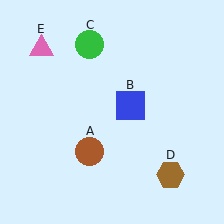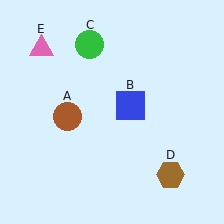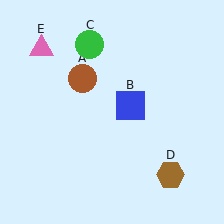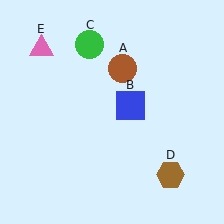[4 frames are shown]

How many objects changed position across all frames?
1 object changed position: brown circle (object A).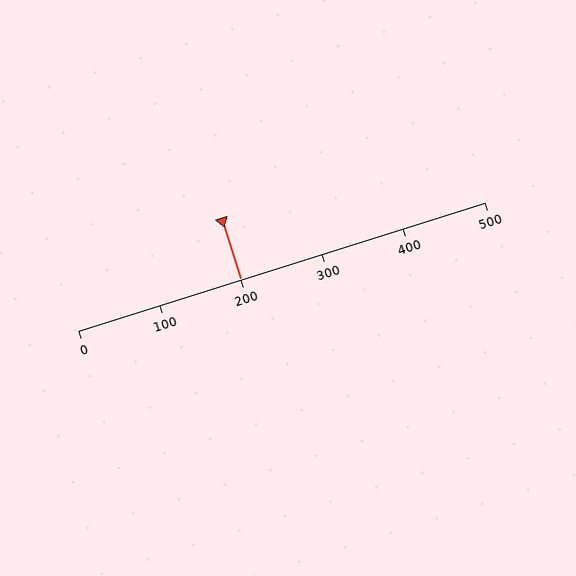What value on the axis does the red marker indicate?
The marker indicates approximately 200.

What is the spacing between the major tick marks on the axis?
The major ticks are spaced 100 apart.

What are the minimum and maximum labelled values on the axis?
The axis runs from 0 to 500.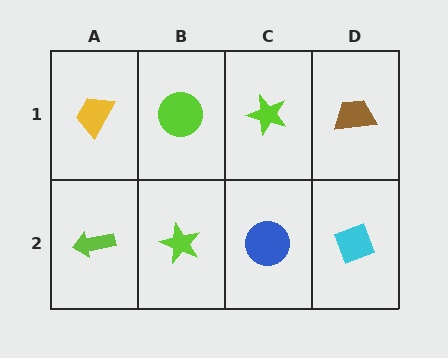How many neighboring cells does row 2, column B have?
3.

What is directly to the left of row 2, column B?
A lime arrow.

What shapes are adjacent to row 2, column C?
A lime star (row 1, column C), a lime star (row 2, column B), a cyan diamond (row 2, column D).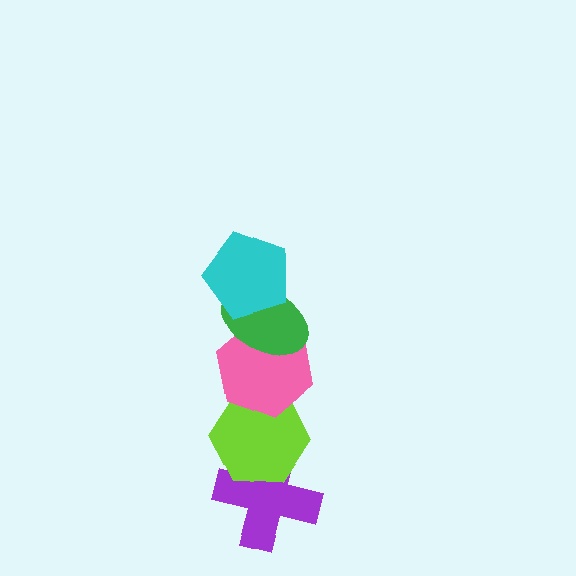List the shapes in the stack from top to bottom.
From top to bottom: the cyan pentagon, the green ellipse, the pink hexagon, the lime hexagon, the purple cross.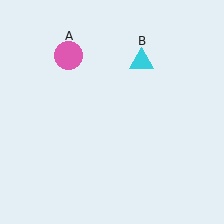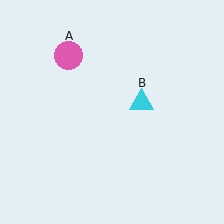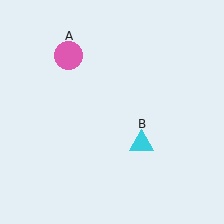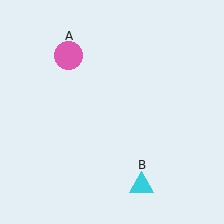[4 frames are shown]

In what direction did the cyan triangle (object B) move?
The cyan triangle (object B) moved down.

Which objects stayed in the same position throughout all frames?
Pink circle (object A) remained stationary.